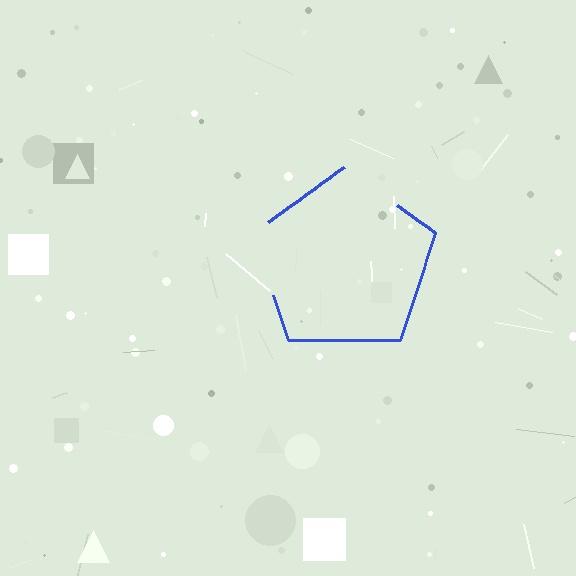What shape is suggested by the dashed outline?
The dashed outline suggests a pentagon.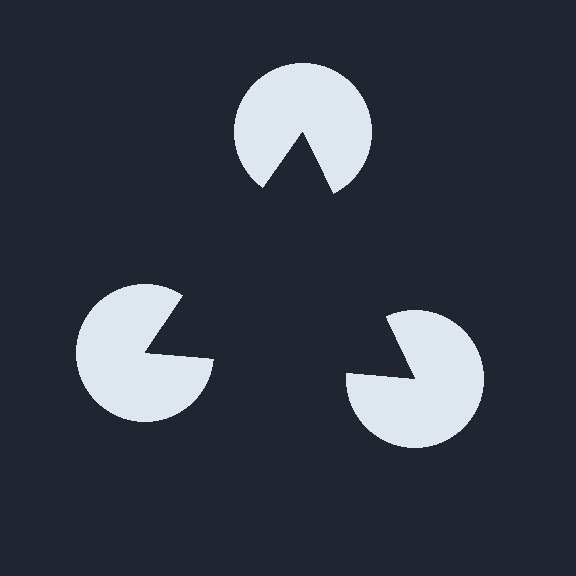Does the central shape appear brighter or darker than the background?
It typically appears slightly darker than the background, even though no actual brightness change is drawn.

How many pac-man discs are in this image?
There are 3 — one at each vertex of the illusory triangle.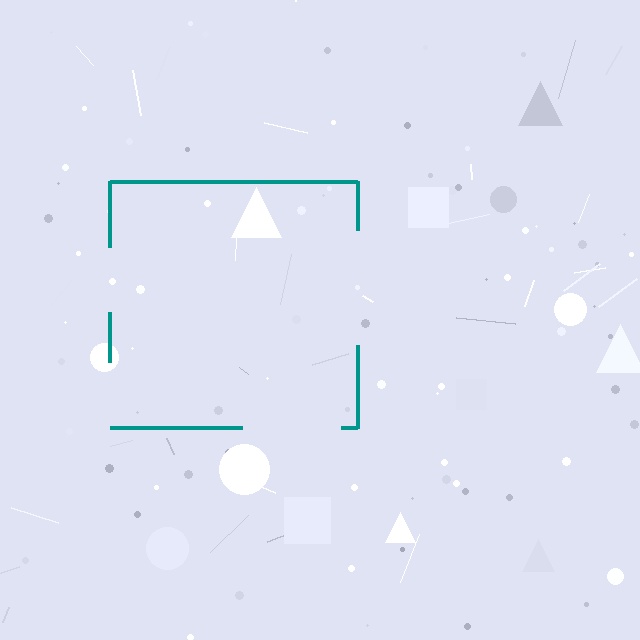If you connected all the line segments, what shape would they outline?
They would outline a square.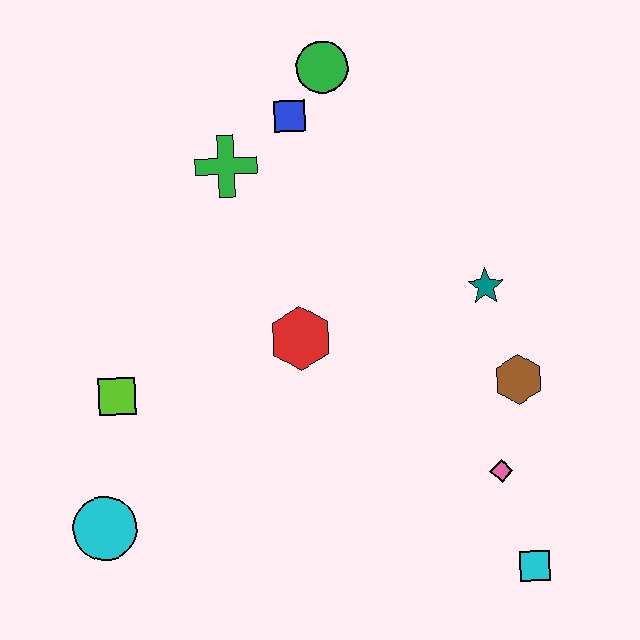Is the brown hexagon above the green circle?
No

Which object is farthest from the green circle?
The cyan square is farthest from the green circle.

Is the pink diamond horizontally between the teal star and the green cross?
No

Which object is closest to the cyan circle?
The lime square is closest to the cyan circle.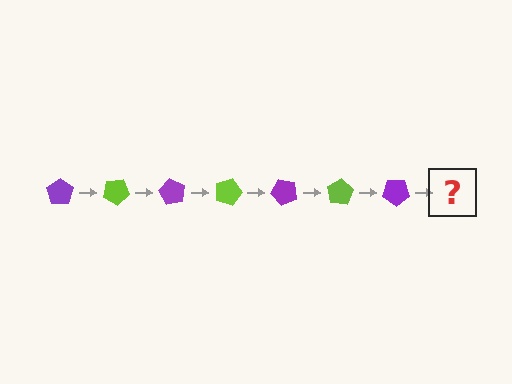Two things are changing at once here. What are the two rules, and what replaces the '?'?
The two rules are that it rotates 30 degrees each step and the color cycles through purple and lime. The '?' should be a lime pentagon, rotated 210 degrees from the start.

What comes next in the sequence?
The next element should be a lime pentagon, rotated 210 degrees from the start.